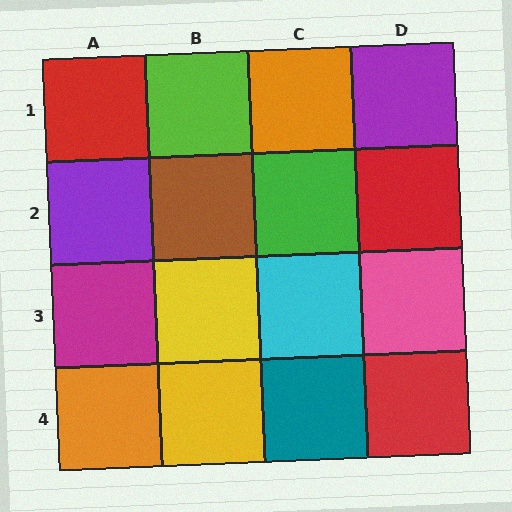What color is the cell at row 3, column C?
Cyan.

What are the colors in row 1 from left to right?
Red, lime, orange, purple.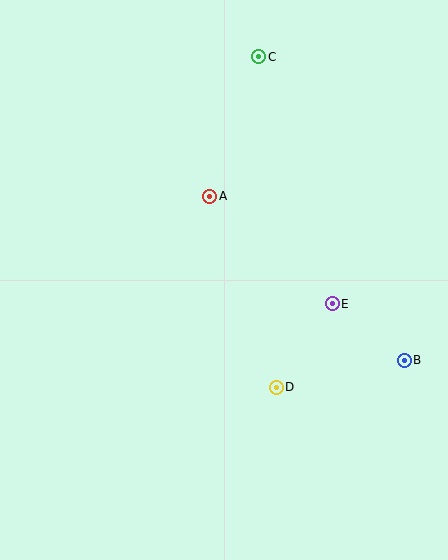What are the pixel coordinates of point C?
Point C is at (259, 57).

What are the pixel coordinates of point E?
Point E is at (332, 304).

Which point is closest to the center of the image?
Point A at (210, 196) is closest to the center.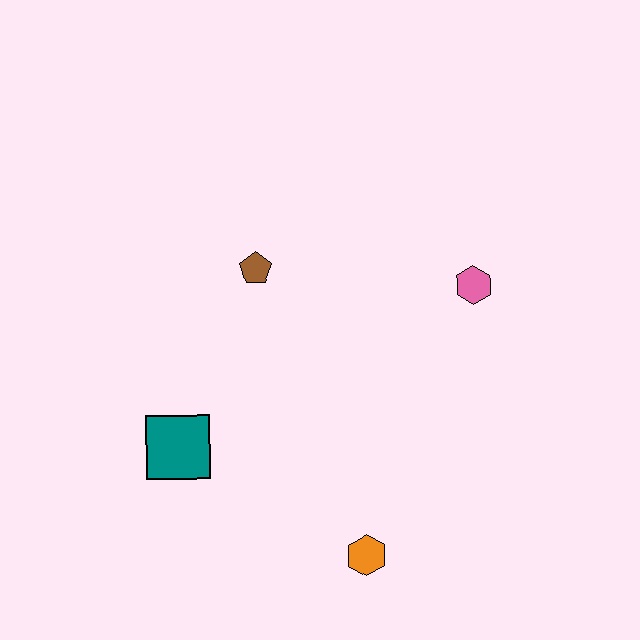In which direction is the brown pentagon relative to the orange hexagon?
The brown pentagon is above the orange hexagon.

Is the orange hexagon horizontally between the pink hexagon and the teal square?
Yes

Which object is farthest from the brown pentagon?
The orange hexagon is farthest from the brown pentagon.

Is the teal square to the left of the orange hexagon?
Yes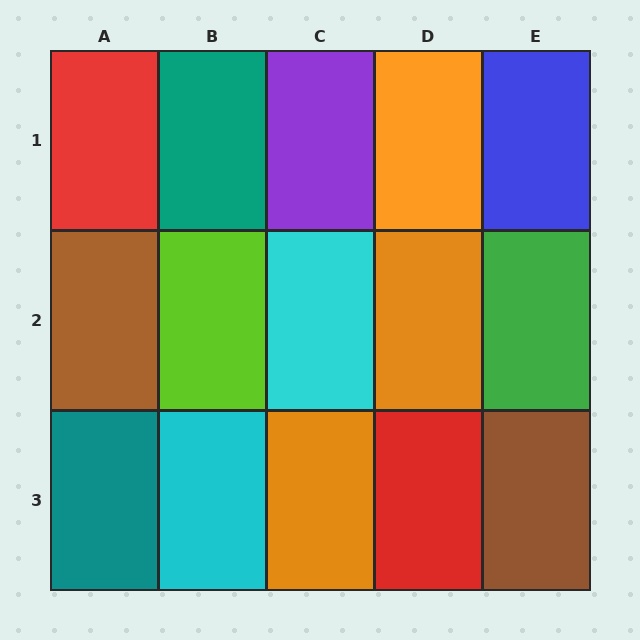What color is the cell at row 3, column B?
Cyan.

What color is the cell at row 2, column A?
Brown.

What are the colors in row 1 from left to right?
Red, teal, purple, orange, blue.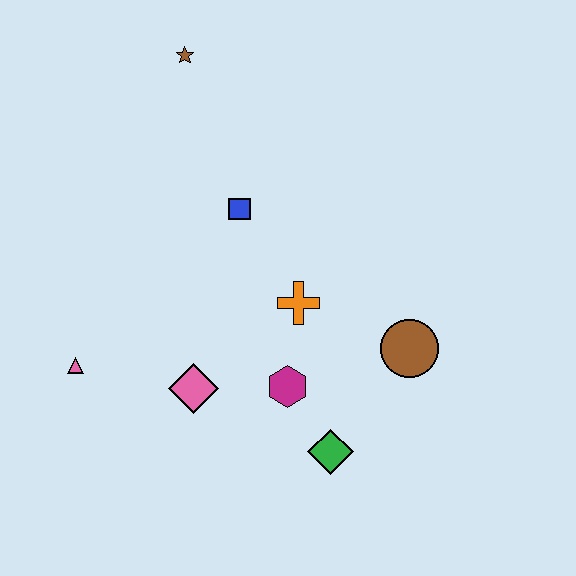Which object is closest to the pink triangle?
The pink diamond is closest to the pink triangle.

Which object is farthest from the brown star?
The green diamond is farthest from the brown star.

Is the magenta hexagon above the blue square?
No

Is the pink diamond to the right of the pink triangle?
Yes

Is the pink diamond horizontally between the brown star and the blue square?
Yes